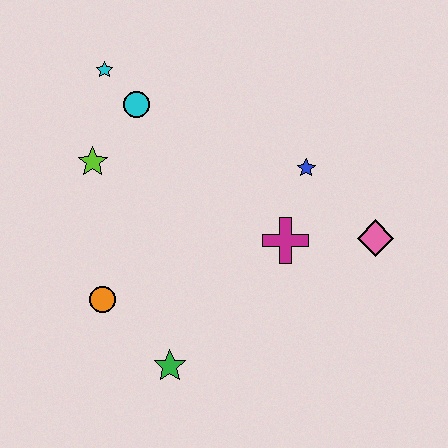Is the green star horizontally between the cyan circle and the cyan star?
No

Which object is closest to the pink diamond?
The magenta cross is closest to the pink diamond.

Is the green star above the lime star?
No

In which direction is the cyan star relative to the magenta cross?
The cyan star is to the left of the magenta cross.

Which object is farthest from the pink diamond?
The cyan star is farthest from the pink diamond.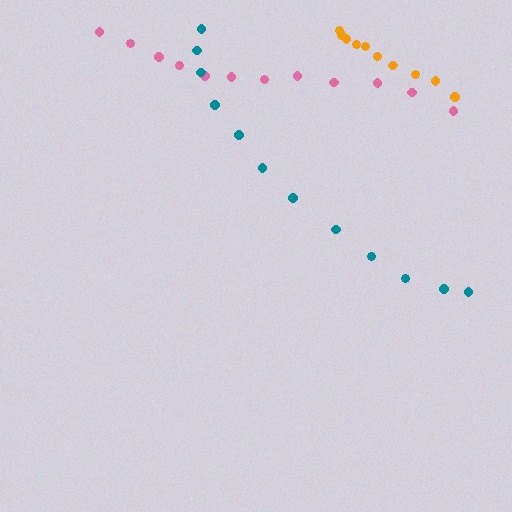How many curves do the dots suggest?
There are 3 distinct paths.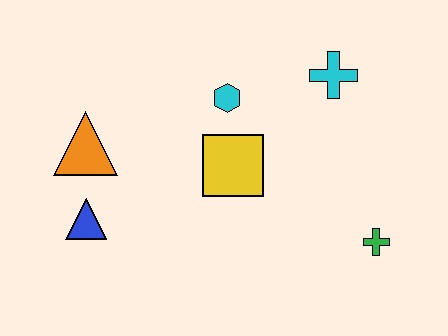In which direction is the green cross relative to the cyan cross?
The green cross is below the cyan cross.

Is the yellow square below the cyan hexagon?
Yes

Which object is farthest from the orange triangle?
The green cross is farthest from the orange triangle.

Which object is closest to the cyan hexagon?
The yellow square is closest to the cyan hexagon.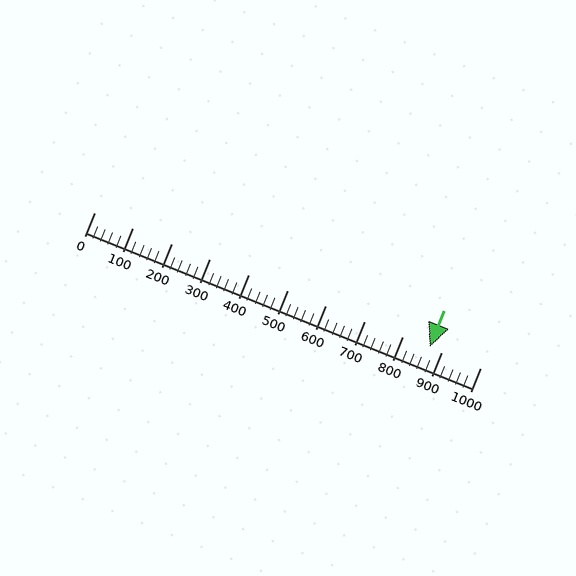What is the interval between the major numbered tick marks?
The major tick marks are spaced 100 units apart.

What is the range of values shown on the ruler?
The ruler shows values from 0 to 1000.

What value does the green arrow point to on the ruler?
The green arrow points to approximately 869.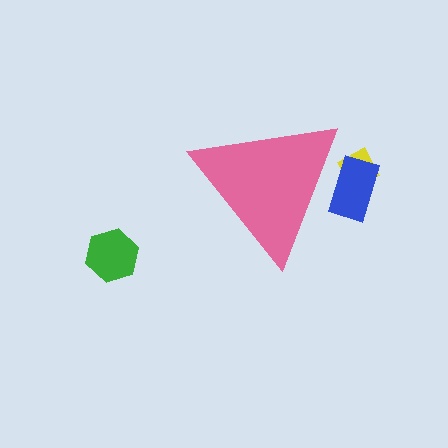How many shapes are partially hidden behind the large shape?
2 shapes are partially hidden.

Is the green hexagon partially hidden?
No, the green hexagon is fully visible.